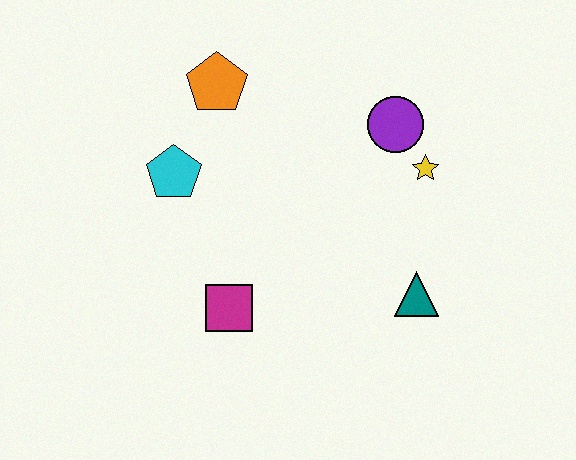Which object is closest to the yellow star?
The purple circle is closest to the yellow star.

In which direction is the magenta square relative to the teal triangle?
The magenta square is to the left of the teal triangle.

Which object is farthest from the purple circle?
The magenta square is farthest from the purple circle.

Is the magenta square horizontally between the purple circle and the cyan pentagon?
Yes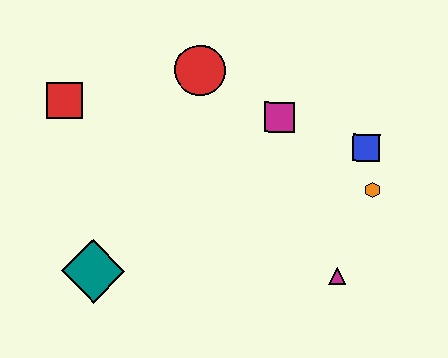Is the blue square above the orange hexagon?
Yes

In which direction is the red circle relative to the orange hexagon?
The red circle is to the left of the orange hexagon.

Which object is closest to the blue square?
The orange hexagon is closest to the blue square.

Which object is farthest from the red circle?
The magenta triangle is farthest from the red circle.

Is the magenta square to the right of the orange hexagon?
No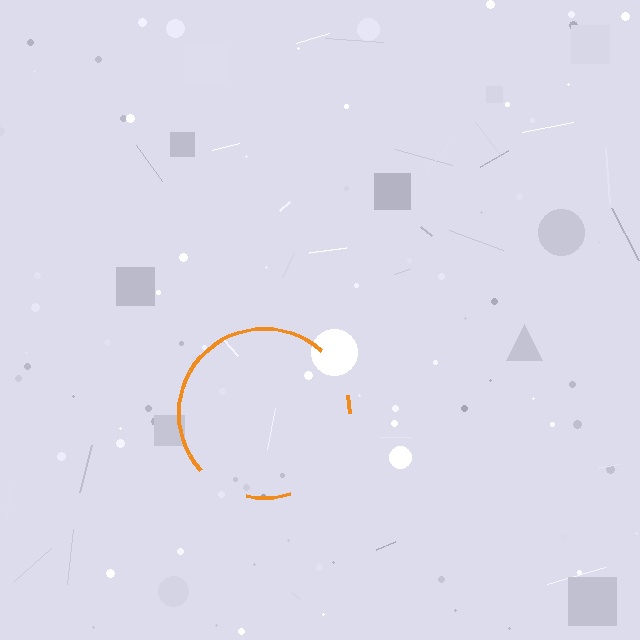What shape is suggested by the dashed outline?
The dashed outline suggests a circle.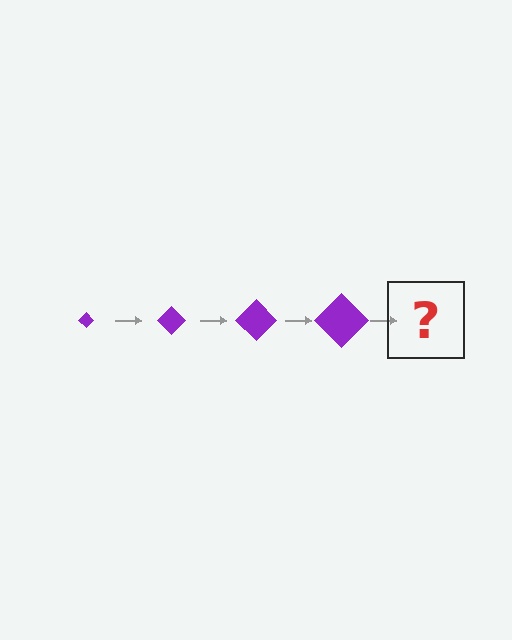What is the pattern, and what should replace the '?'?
The pattern is that the diamond gets progressively larger each step. The '?' should be a purple diamond, larger than the previous one.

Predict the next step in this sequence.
The next step is a purple diamond, larger than the previous one.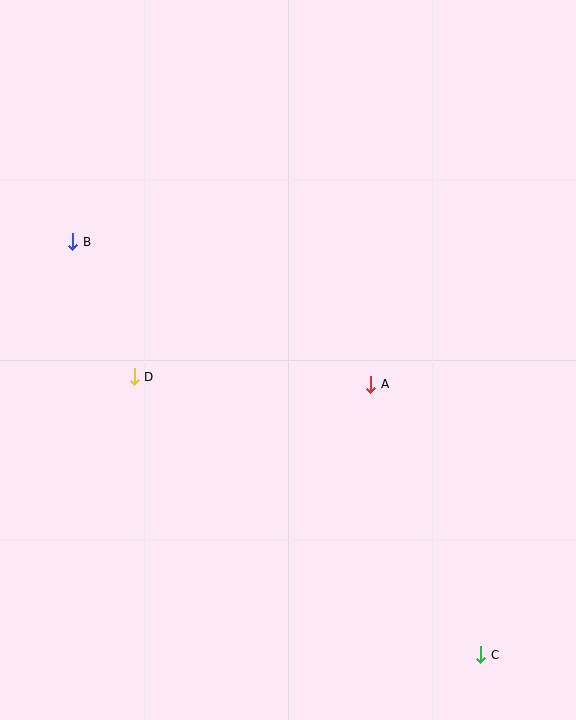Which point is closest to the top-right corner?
Point A is closest to the top-right corner.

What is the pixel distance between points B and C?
The distance between B and C is 580 pixels.